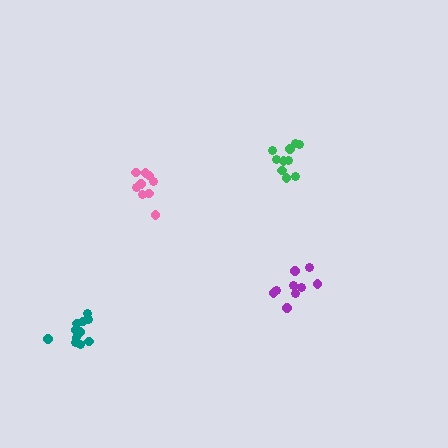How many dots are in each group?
Group 1: 9 dots, Group 2: 9 dots, Group 3: 11 dots, Group 4: 10 dots (39 total).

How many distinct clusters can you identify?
There are 4 distinct clusters.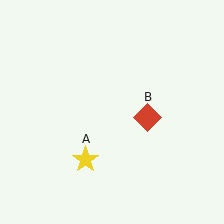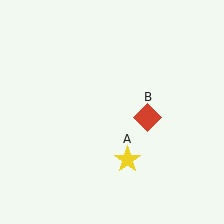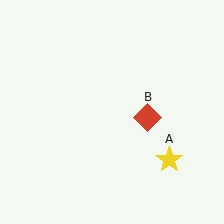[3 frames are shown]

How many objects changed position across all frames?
1 object changed position: yellow star (object A).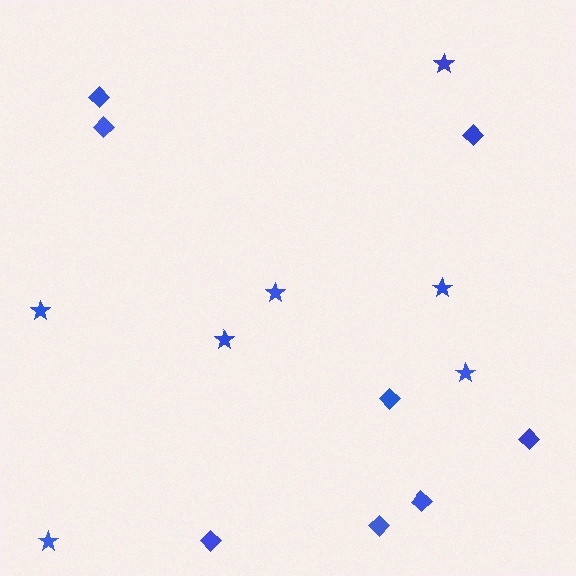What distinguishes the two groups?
There are 2 groups: one group of diamonds (8) and one group of stars (7).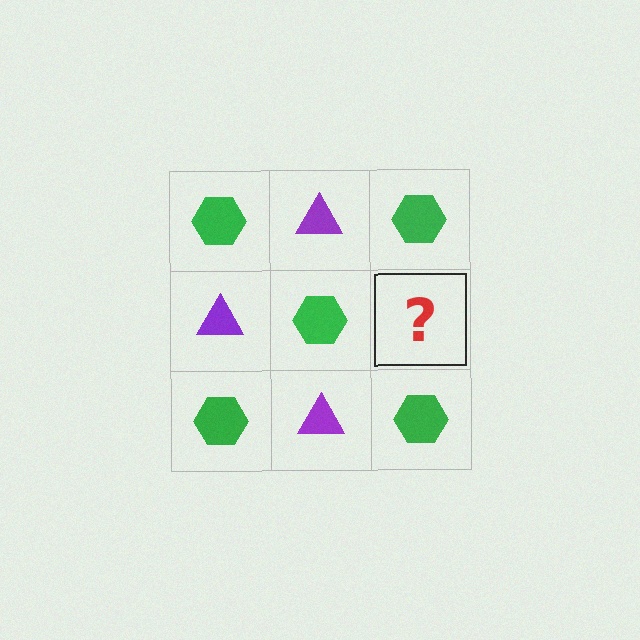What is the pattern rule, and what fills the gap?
The rule is that it alternates green hexagon and purple triangle in a checkerboard pattern. The gap should be filled with a purple triangle.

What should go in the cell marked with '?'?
The missing cell should contain a purple triangle.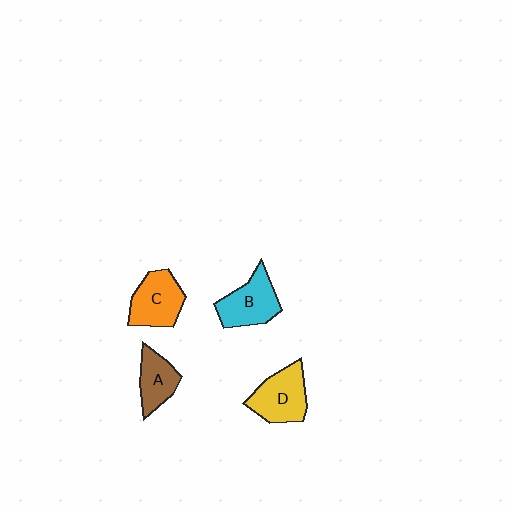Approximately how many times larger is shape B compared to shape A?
Approximately 1.3 times.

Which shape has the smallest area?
Shape A (brown).